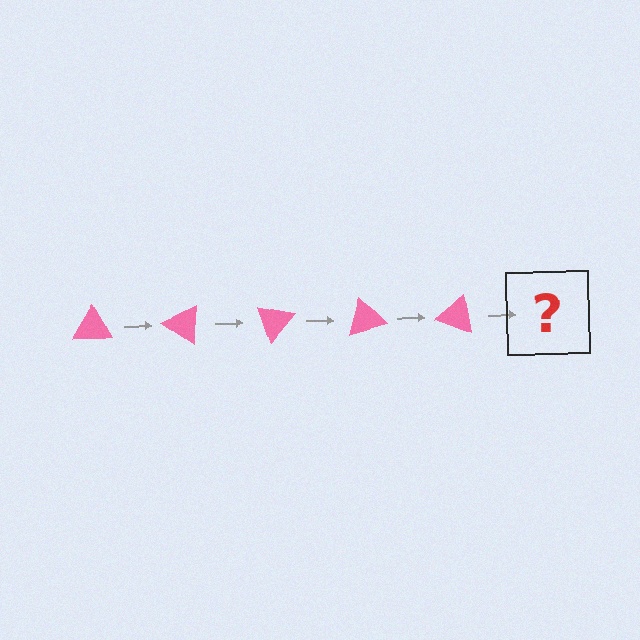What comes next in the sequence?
The next element should be a pink triangle rotated 175 degrees.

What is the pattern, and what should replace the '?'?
The pattern is that the triangle rotates 35 degrees each step. The '?' should be a pink triangle rotated 175 degrees.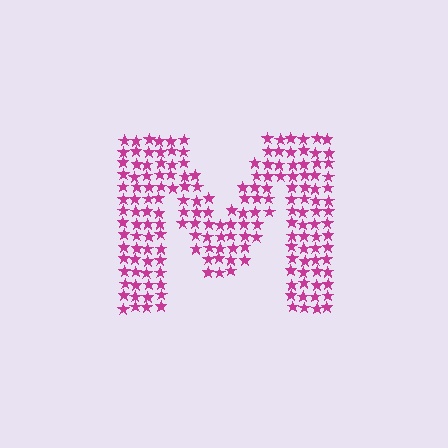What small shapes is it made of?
It is made of small stars.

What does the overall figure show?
The overall figure shows the letter M.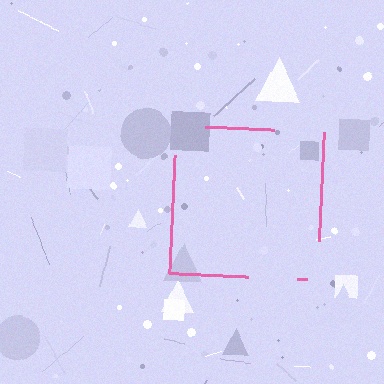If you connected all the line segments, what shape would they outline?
They would outline a square.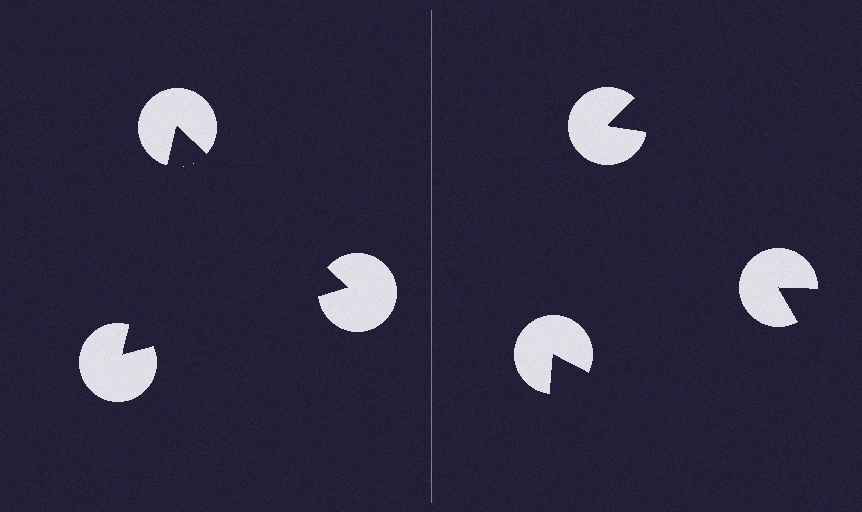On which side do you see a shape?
An illusory triangle appears on the left side. On the right side the wedge cuts are rotated, so no coherent shape forms.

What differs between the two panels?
The pac-man discs are positioned identically on both sides; only the wedge orientations differ. On the left they align to a triangle; on the right they are misaligned.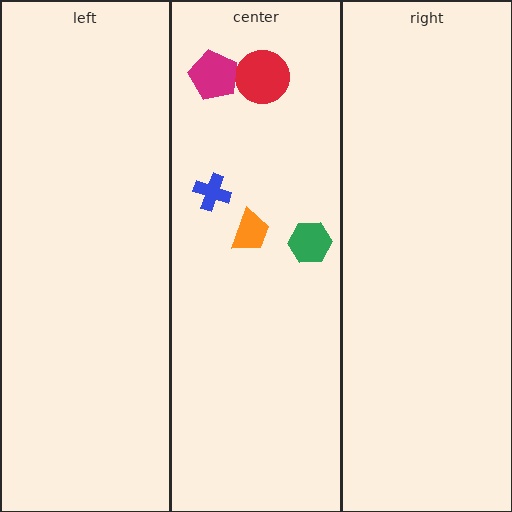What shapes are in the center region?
The red circle, the green hexagon, the magenta pentagon, the orange trapezoid, the blue cross.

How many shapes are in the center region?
5.